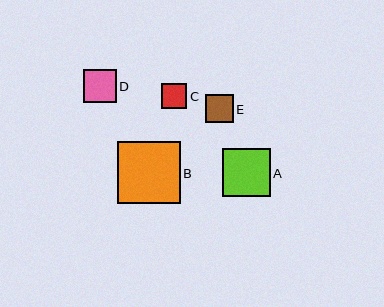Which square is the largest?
Square B is the largest with a size of approximately 62 pixels.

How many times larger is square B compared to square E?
Square B is approximately 2.2 times the size of square E.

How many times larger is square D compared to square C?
Square D is approximately 1.3 times the size of square C.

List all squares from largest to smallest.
From largest to smallest: B, A, D, E, C.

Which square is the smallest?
Square C is the smallest with a size of approximately 25 pixels.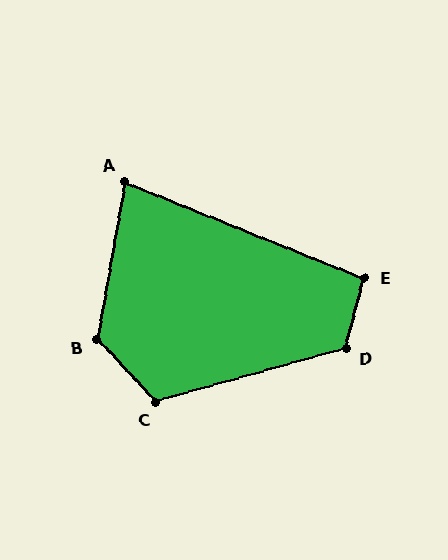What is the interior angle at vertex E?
Approximately 98 degrees (obtuse).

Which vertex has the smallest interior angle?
A, at approximately 78 degrees.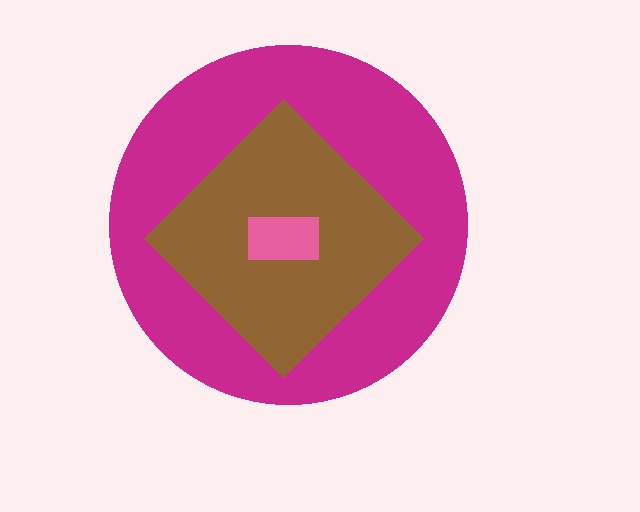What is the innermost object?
The pink rectangle.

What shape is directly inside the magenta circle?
The brown diamond.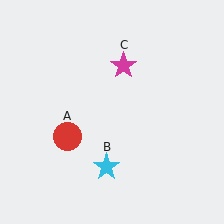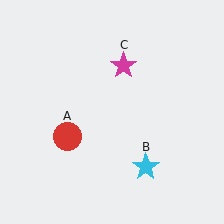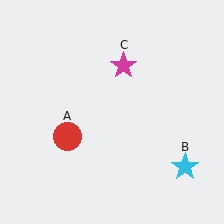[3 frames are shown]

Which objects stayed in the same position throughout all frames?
Red circle (object A) and magenta star (object C) remained stationary.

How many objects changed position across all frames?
1 object changed position: cyan star (object B).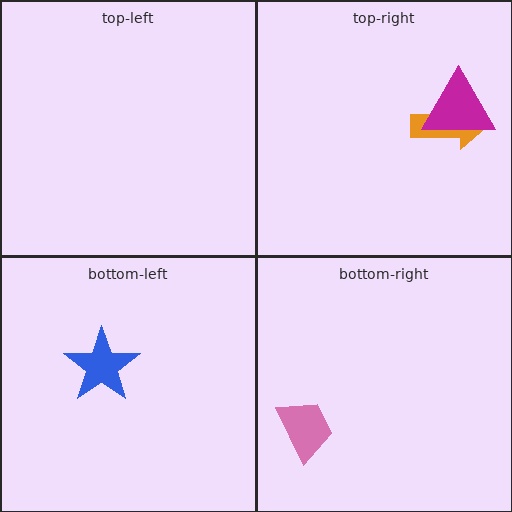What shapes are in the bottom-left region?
The blue star.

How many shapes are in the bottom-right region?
1.